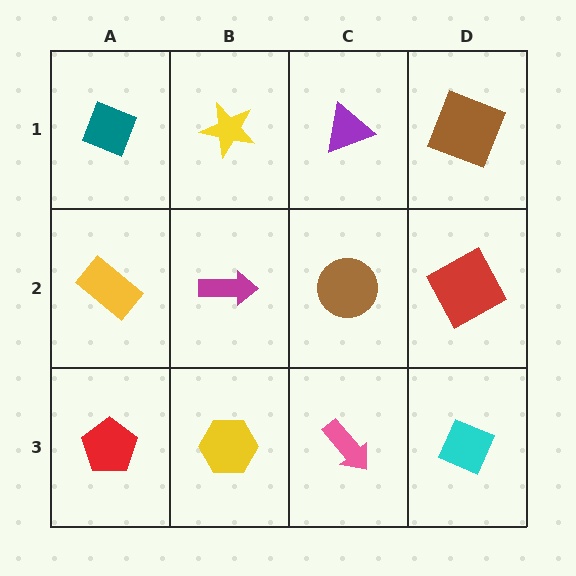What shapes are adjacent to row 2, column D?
A brown square (row 1, column D), a cyan diamond (row 3, column D), a brown circle (row 2, column C).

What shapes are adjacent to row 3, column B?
A magenta arrow (row 2, column B), a red pentagon (row 3, column A), a pink arrow (row 3, column C).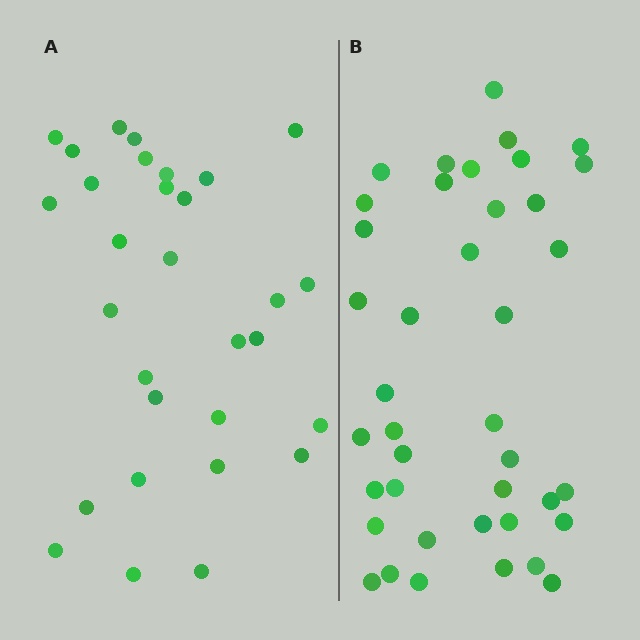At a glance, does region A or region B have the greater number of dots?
Region B (the right region) has more dots.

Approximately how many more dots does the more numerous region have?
Region B has roughly 10 or so more dots than region A.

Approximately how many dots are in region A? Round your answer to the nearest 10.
About 30 dots.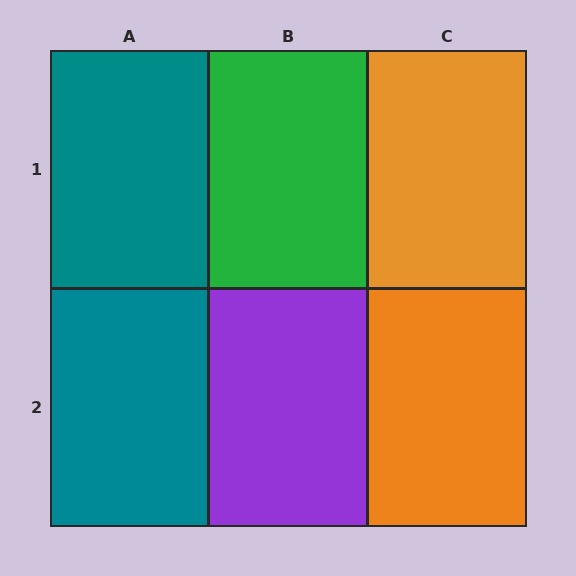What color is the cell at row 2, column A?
Teal.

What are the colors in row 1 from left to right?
Teal, green, orange.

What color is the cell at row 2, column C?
Orange.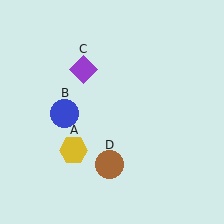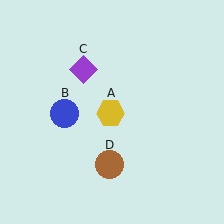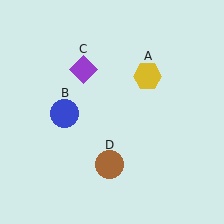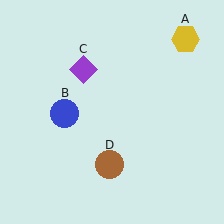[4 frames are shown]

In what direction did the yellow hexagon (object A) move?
The yellow hexagon (object A) moved up and to the right.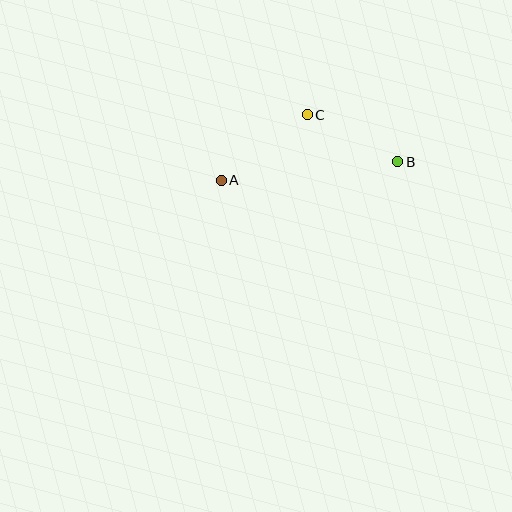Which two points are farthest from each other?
Points A and B are farthest from each other.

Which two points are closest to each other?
Points B and C are closest to each other.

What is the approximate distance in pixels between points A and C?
The distance between A and C is approximately 108 pixels.